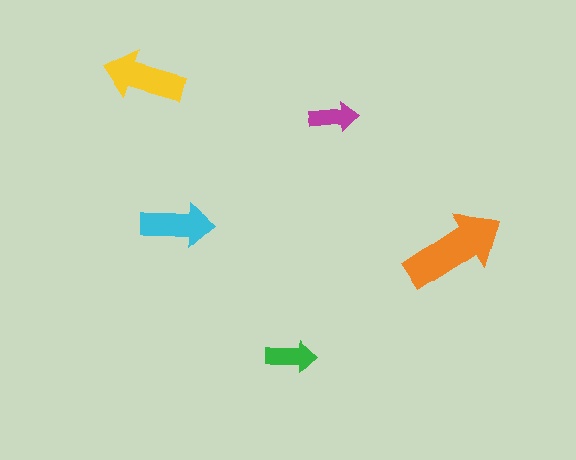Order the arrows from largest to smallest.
the orange one, the yellow one, the cyan one, the green one, the magenta one.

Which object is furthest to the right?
The orange arrow is rightmost.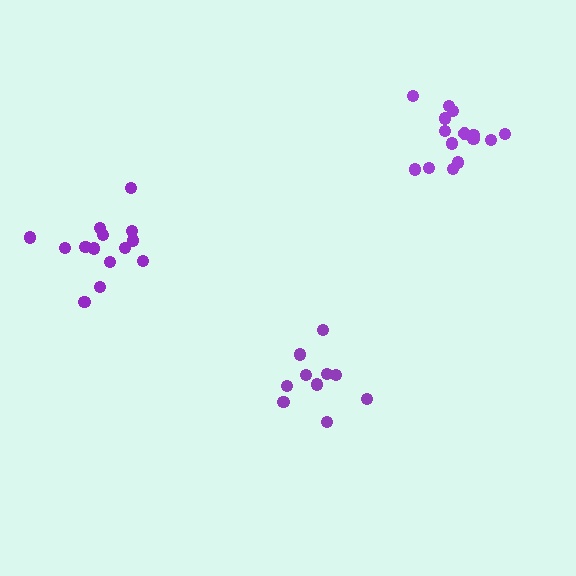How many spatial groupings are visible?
There are 3 spatial groupings.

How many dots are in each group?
Group 1: 10 dots, Group 2: 14 dots, Group 3: 15 dots (39 total).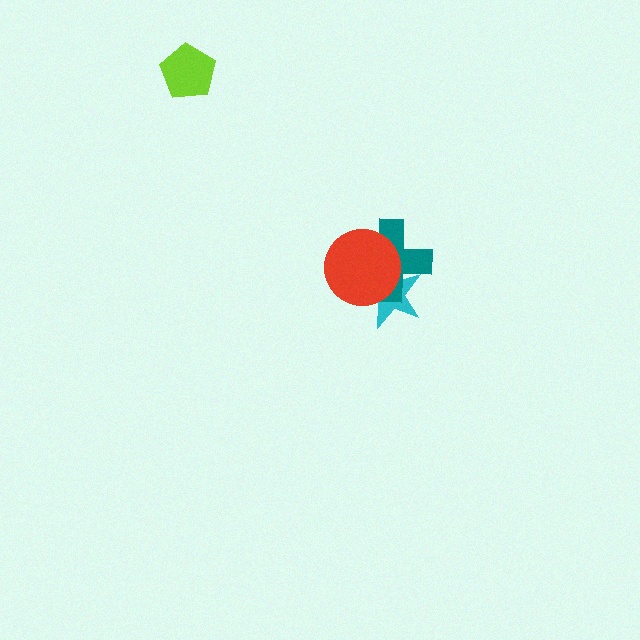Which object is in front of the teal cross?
The red circle is in front of the teal cross.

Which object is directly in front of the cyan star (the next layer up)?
The teal cross is directly in front of the cyan star.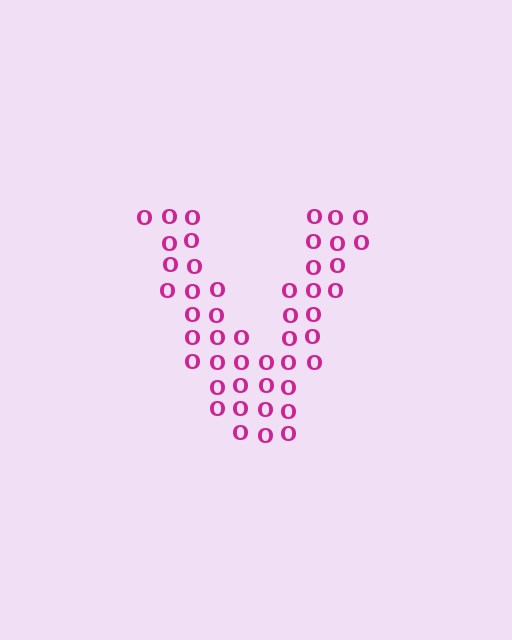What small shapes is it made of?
It is made of small letter O's.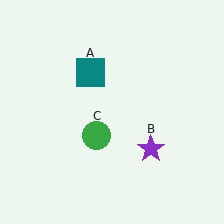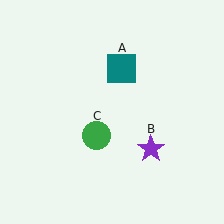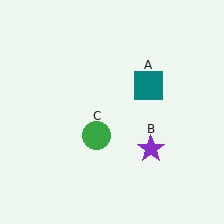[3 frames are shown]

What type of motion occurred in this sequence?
The teal square (object A) rotated clockwise around the center of the scene.